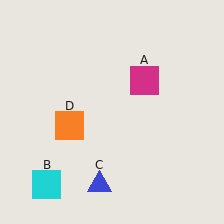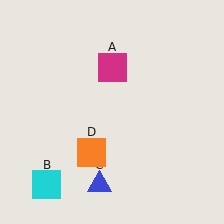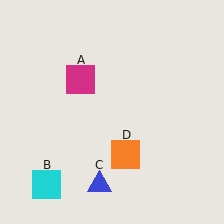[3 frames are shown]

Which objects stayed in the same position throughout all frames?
Cyan square (object B) and blue triangle (object C) remained stationary.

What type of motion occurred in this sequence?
The magenta square (object A), orange square (object D) rotated counterclockwise around the center of the scene.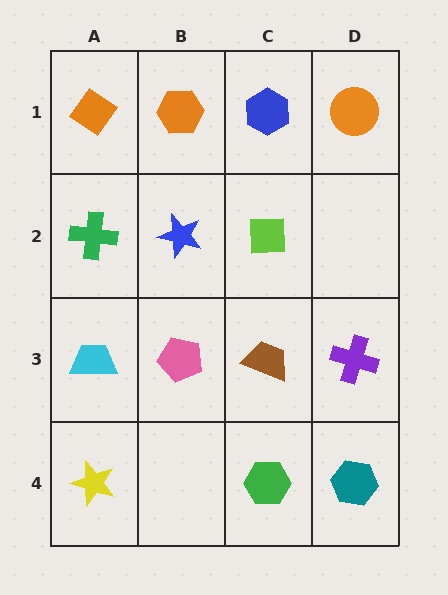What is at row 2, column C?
A lime square.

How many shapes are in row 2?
3 shapes.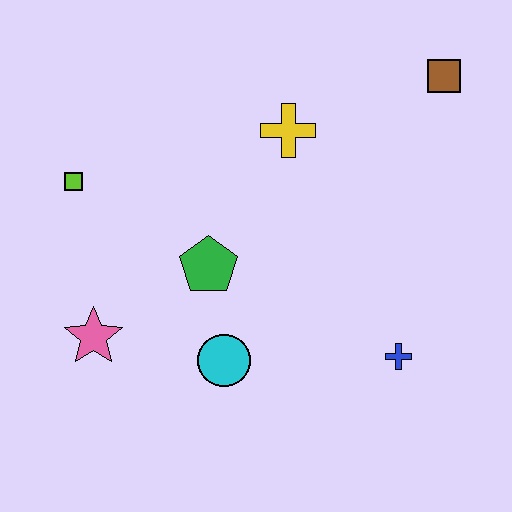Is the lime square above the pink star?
Yes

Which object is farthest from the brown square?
The pink star is farthest from the brown square.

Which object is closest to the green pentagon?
The cyan circle is closest to the green pentagon.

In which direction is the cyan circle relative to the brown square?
The cyan circle is below the brown square.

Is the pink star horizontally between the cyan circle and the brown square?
No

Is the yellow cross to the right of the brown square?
No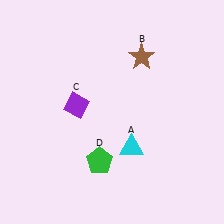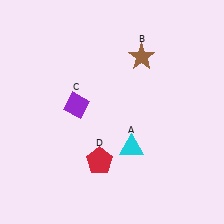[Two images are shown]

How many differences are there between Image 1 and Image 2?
There is 1 difference between the two images.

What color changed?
The pentagon (D) changed from green in Image 1 to red in Image 2.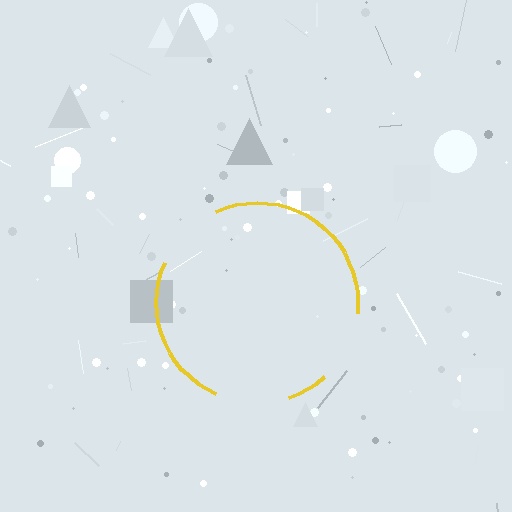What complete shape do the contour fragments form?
The contour fragments form a circle.